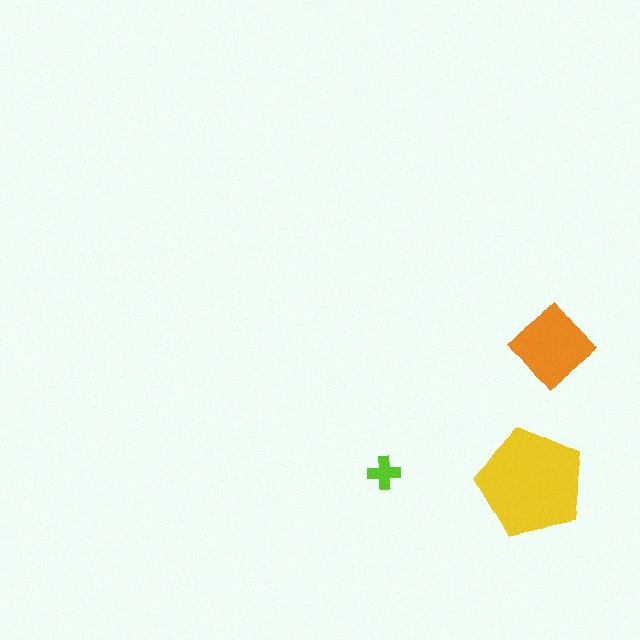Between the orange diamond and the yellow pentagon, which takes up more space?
The yellow pentagon.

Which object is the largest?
The yellow pentagon.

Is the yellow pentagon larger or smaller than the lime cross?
Larger.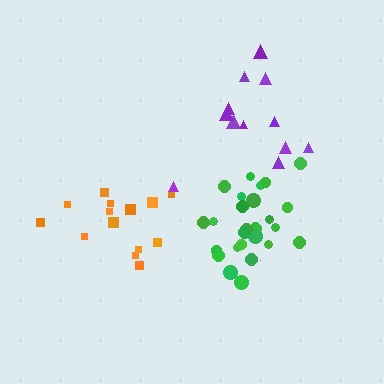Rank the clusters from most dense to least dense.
green, orange, purple.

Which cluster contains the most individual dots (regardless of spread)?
Green (26).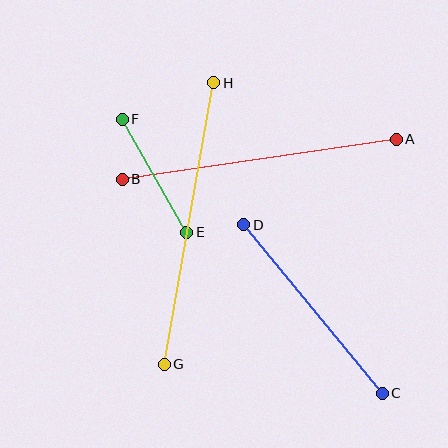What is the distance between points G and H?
The distance is approximately 286 pixels.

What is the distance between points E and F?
The distance is approximately 130 pixels.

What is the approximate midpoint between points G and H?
The midpoint is at approximately (189, 223) pixels.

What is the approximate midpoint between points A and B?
The midpoint is at approximately (259, 159) pixels.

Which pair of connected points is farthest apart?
Points G and H are farthest apart.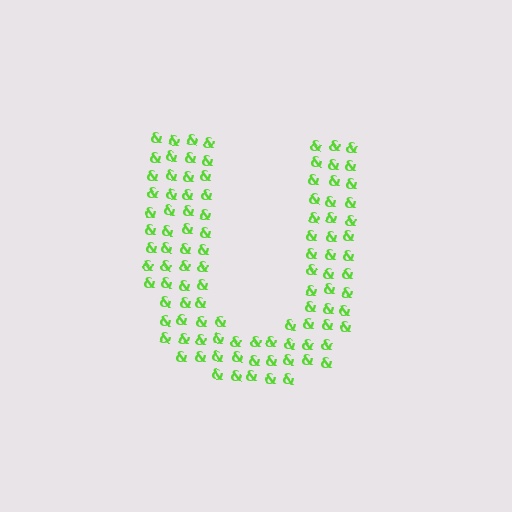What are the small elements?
The small elements are ampersands.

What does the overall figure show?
The overall figure shows the letter U.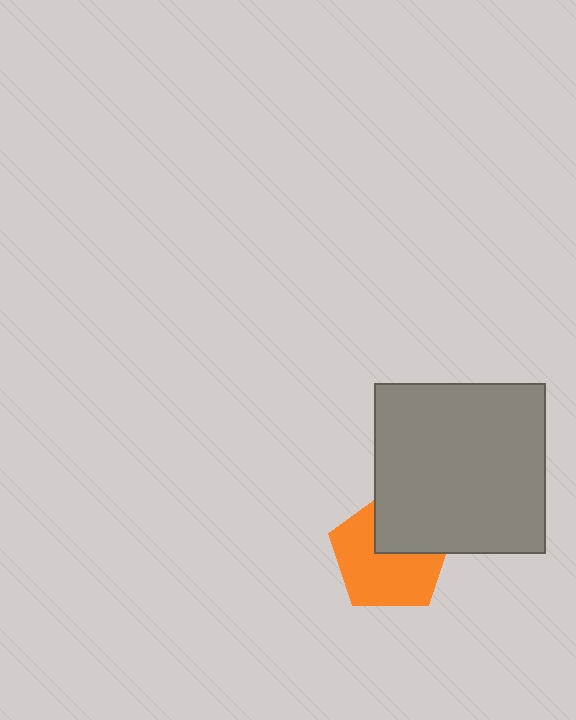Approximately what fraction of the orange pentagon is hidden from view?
Roughly 36% of the orange pentagon is hidden behind the gray square.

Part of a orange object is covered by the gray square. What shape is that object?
It is a pentagon.